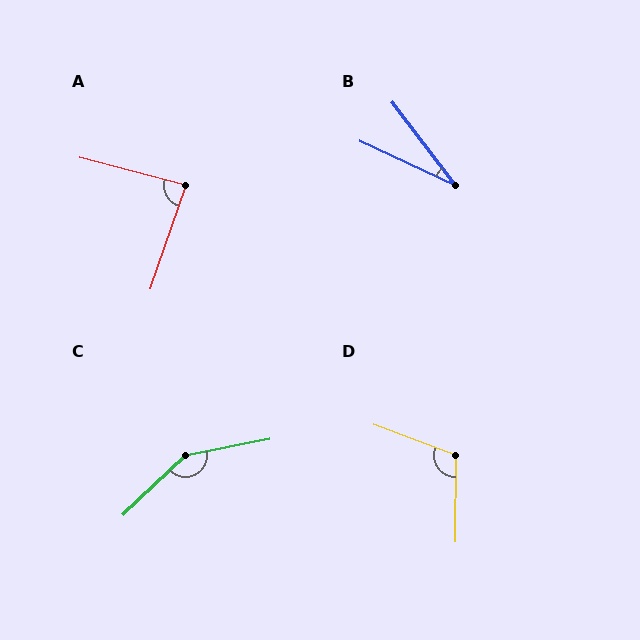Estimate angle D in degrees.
Approximately 110 degrees.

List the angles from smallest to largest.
B (28°), A (86°), D (110°), C (147°).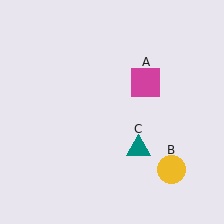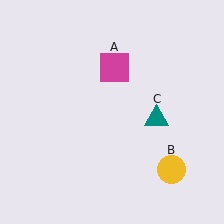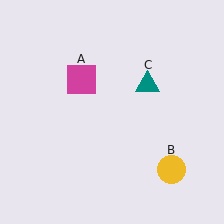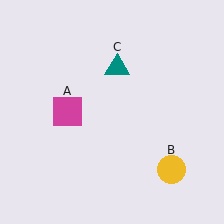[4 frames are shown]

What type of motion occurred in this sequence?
The magenta square (object A), teal triangle (object C) rotated counterclockwise around the center of the scene.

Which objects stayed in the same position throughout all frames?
Yellow circle (object B) remained stationary.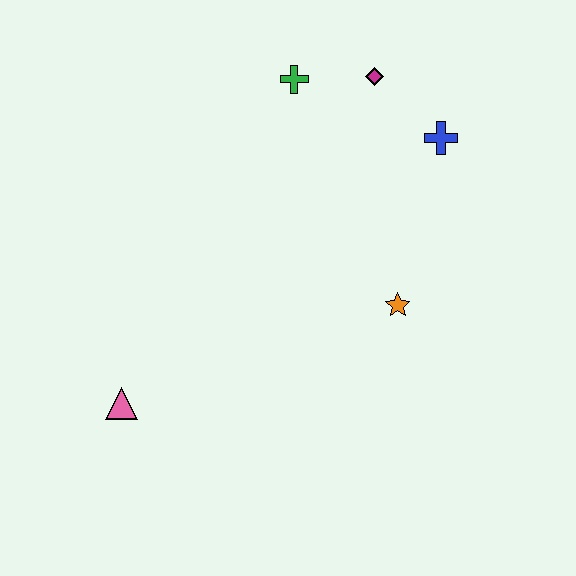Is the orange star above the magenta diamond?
No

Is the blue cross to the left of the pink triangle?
No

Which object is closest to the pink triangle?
The orange star is closest to the pink triangle.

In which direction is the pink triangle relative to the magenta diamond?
The pink triangle is below the magenta diamond.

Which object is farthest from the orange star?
The pink triangle is farthest from the orange star.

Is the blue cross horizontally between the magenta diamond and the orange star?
No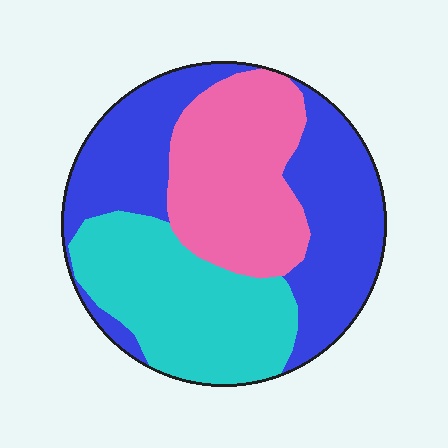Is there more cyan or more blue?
Blue.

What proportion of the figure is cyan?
Cyan takes up about one third (1/3) of the figure.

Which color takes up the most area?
Blue, at roughly 40%.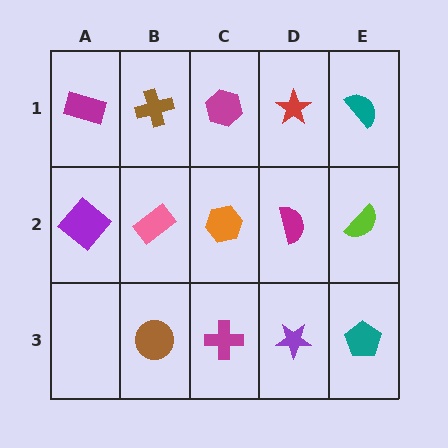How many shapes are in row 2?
5 shapes.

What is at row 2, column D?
A magenta semicircle.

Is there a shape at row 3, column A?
No, that cell is empty.